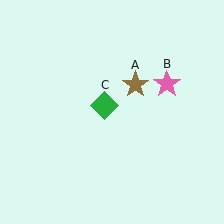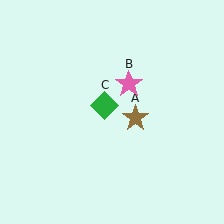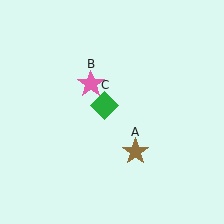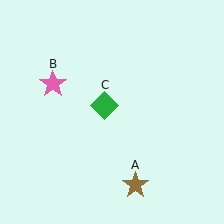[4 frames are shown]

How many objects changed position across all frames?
2 objects changed position: brown star (object A), pink star (object B).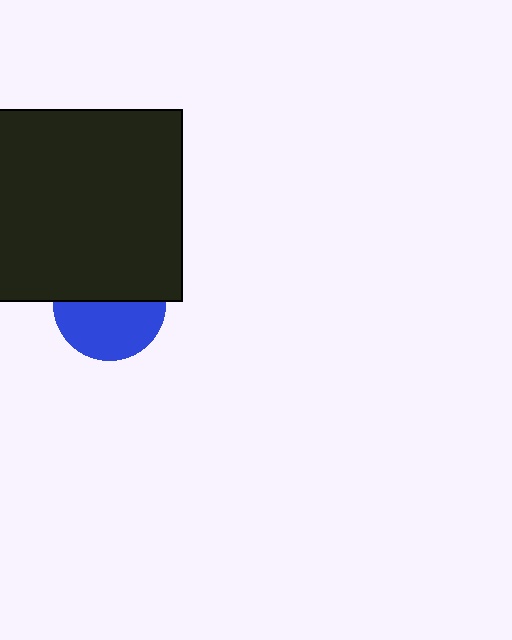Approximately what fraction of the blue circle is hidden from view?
Roughly 47% of the blue circle is hidden behind the black square.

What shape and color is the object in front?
The object in front is a black square.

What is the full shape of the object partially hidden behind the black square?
The partially hidden object is a blue circle.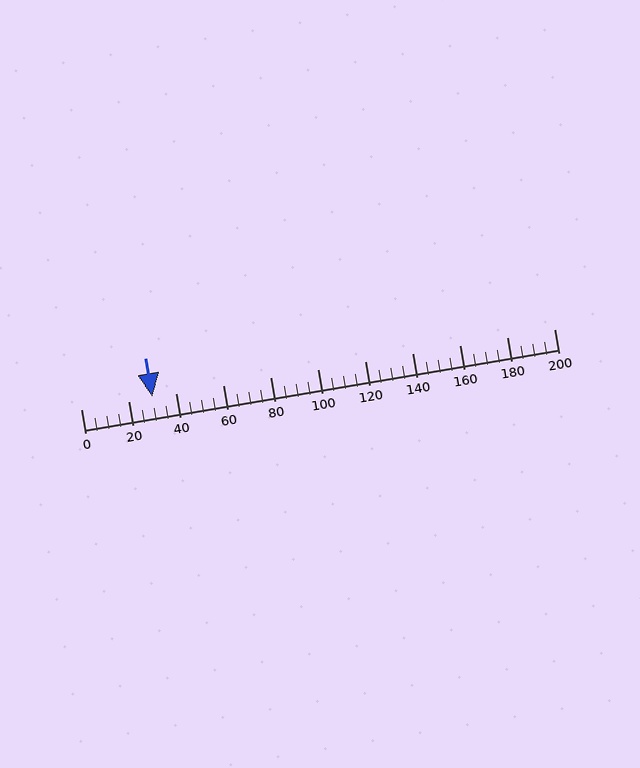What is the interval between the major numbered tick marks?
The major tick marks are spaced 20 units apart.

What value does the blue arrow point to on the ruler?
The blue arrow points to approximately 30.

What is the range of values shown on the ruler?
The ruler shows values from 0 to 200.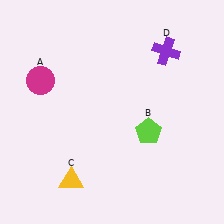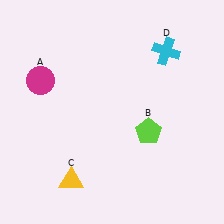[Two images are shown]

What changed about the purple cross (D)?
In Image 1, D is purple. In Image 2, it changed to cyan.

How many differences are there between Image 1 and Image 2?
There is 1 difference between the two images.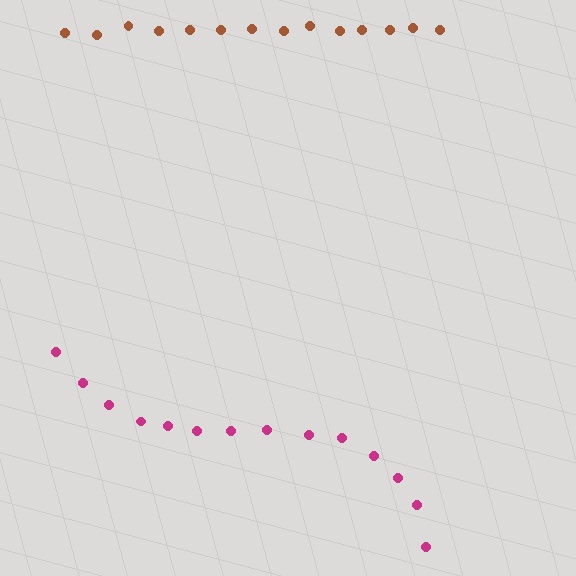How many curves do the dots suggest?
There are 2 distinct paths.